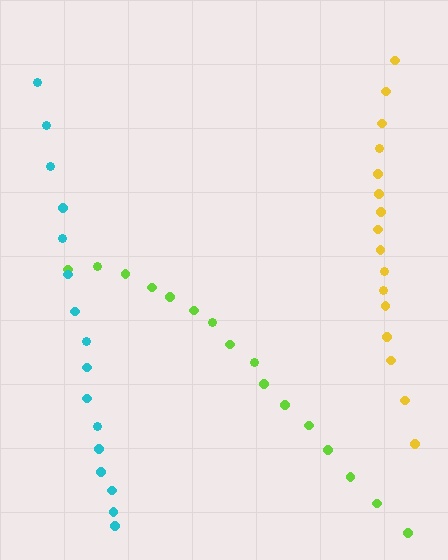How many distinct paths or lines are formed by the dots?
There are 3 distinct paths.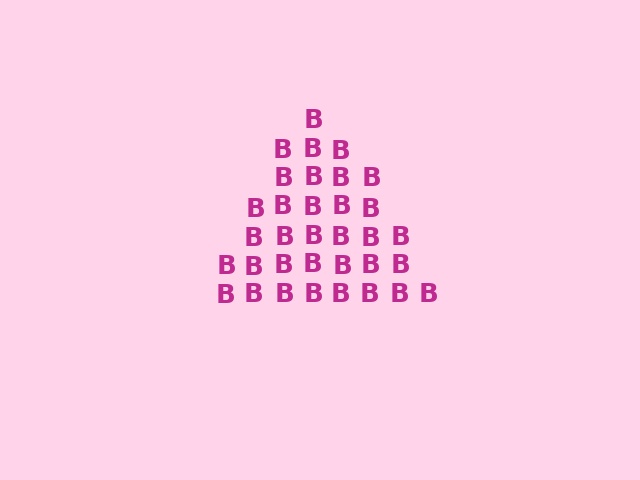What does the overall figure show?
The overall figure shows a triangle.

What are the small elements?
The small elements are letter B's.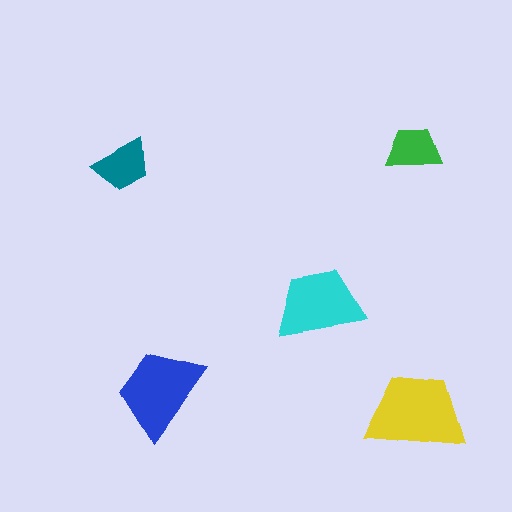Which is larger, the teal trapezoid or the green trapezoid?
The teal one.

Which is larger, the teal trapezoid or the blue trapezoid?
The blue one.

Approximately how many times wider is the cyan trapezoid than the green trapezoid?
About 1.5 times wider.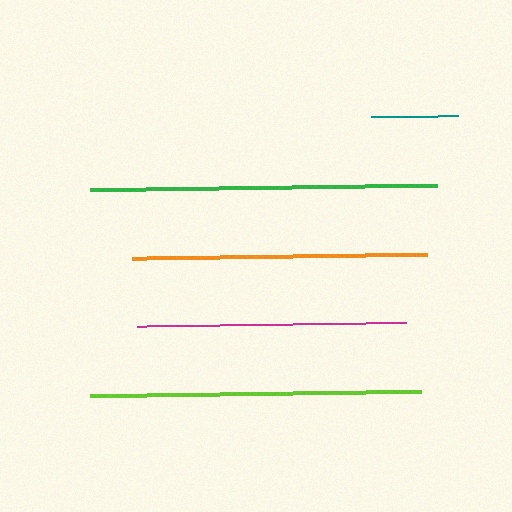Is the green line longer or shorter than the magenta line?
The green line is longer than the magenta line.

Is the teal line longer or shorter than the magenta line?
The magenta line is longer than the teal line.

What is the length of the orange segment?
The orange segment is approximately 295 pixels long.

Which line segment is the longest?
The green line is the longest at approximately 348 pixels.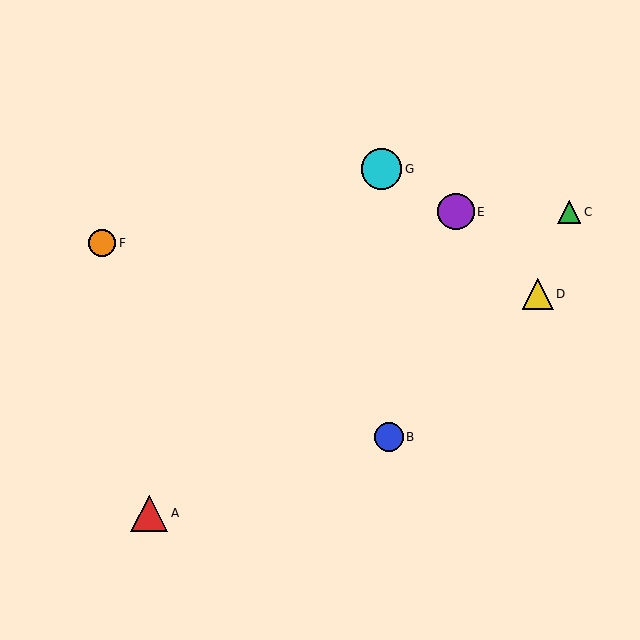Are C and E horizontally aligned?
Yes, both are at y≈212.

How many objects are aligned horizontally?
2 objects (C, E) are aligned horizontally.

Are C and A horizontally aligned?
No, C is at y≈212 and A is at y≈513.